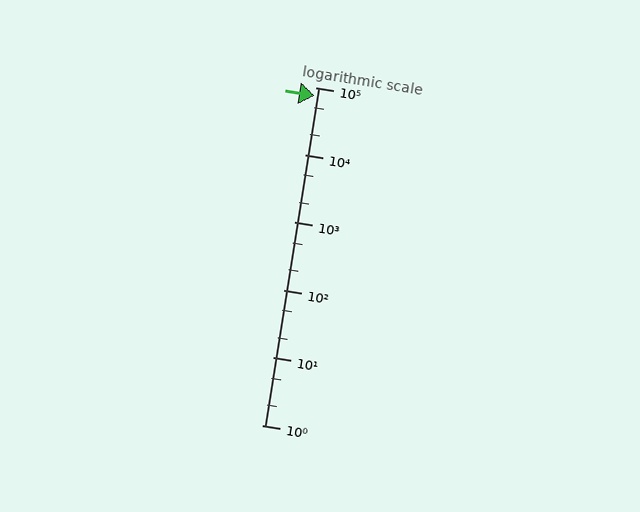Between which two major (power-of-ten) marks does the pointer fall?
The pointer is between 10000 and 100000.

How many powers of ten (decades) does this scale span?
The scale spans 5 decades, from 1 to 100000.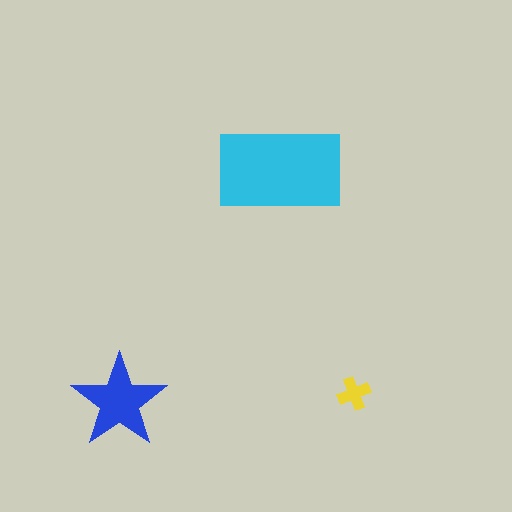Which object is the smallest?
The yellow cross.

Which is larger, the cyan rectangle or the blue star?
The cyan rectangle.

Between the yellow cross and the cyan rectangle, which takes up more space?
The cyan rectangle.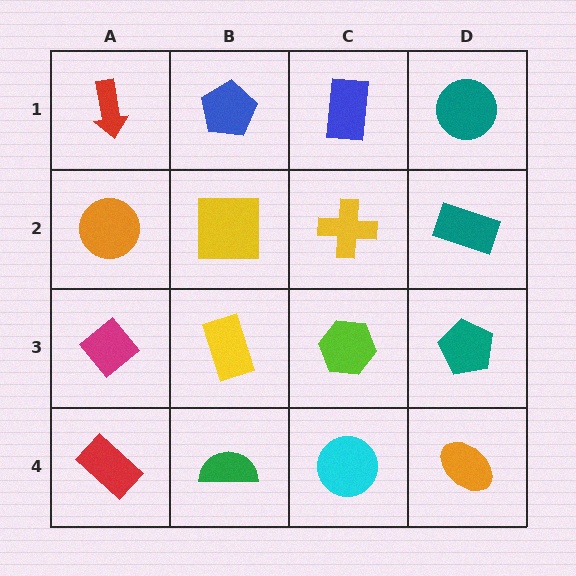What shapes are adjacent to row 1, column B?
A yellow square (row 2, column B), a red arrow (row 1, column A), a blue rectangle (row 1, column C).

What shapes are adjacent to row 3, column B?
A yellow square (row 2, column B), a green semicircle (row 4, column B), a magenta diamond (row 3, column A), a lime hexagon (row 3, column C).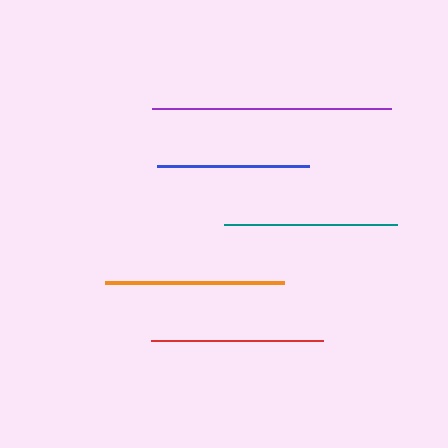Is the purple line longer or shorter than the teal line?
The purple line is longer than the teal line.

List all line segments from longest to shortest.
From longest to shortest: purple, orange, teal, red, blue.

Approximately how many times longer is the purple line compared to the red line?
The purple line is approximately 1.4 times the length of the red line.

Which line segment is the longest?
The purple line is the longest at approximately 239 pixels.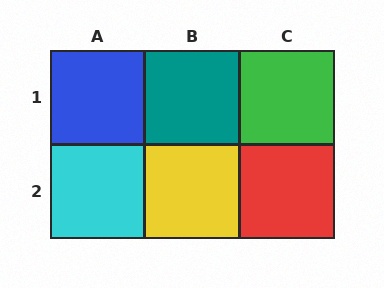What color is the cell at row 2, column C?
Red.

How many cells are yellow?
1 cell is yellow.